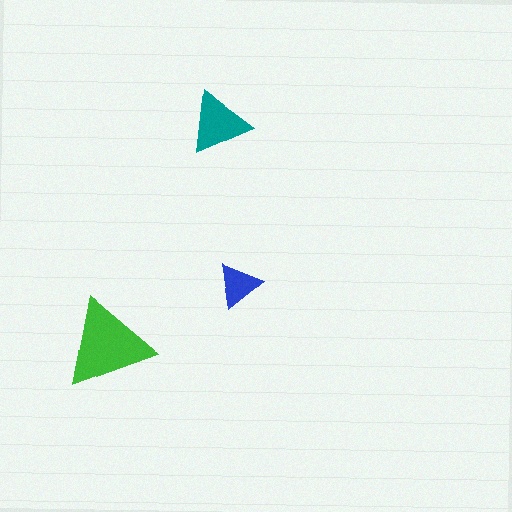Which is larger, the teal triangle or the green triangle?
The green one.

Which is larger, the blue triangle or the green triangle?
The green one.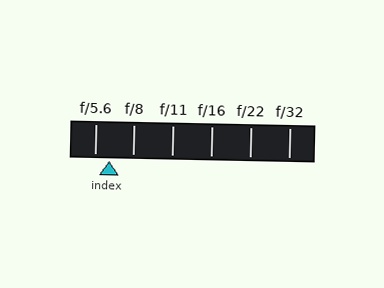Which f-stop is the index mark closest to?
The index mark is closest to f/5.6.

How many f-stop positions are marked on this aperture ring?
There are 6 f-stop positions marked.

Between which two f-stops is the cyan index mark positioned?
The index mark is between f/5.6 and f/8.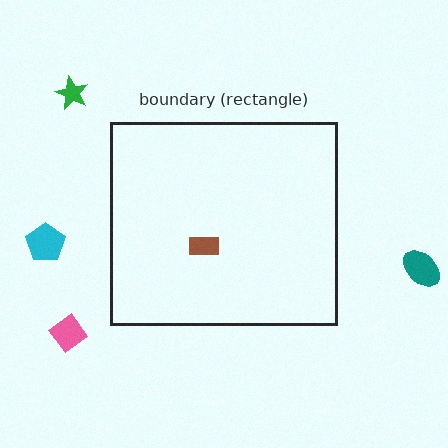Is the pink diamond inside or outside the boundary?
Outside.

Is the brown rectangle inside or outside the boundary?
Inside.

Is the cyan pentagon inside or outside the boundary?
Outside.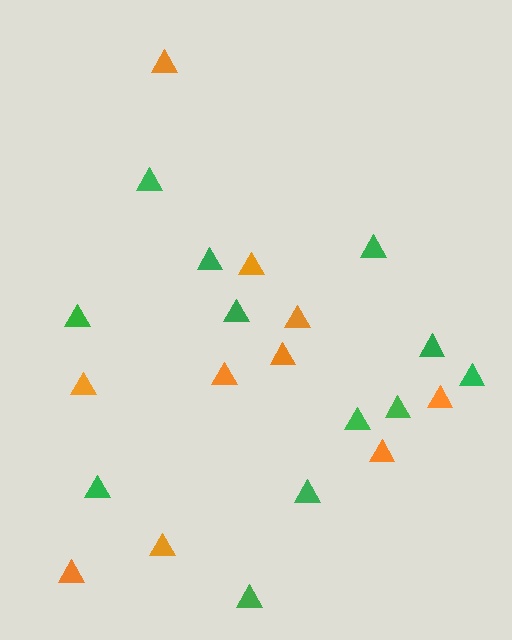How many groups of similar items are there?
There are 2 groups: one group of orange triangles (10) and one group of green triangles (12).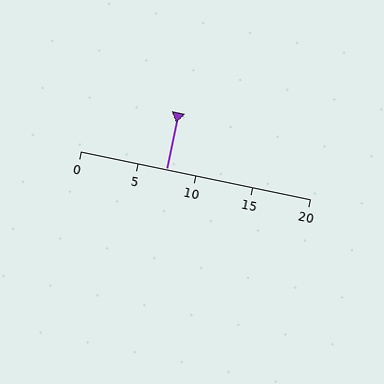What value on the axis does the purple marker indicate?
The marker indicates approximately 7.5.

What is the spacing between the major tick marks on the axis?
The major ticks are spaced 5 apart.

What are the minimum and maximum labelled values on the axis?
The axis runs from 0 to 20.